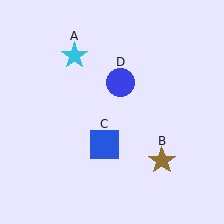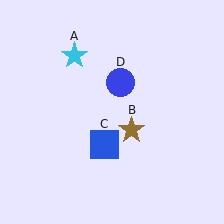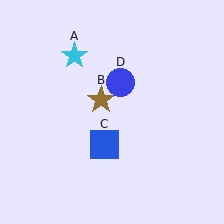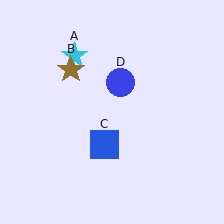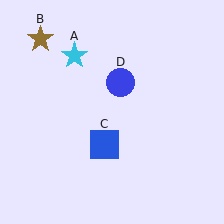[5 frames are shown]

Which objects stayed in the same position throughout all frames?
Cyan star (object A) and blue square (object C) and blue circle (object D) remained stationary.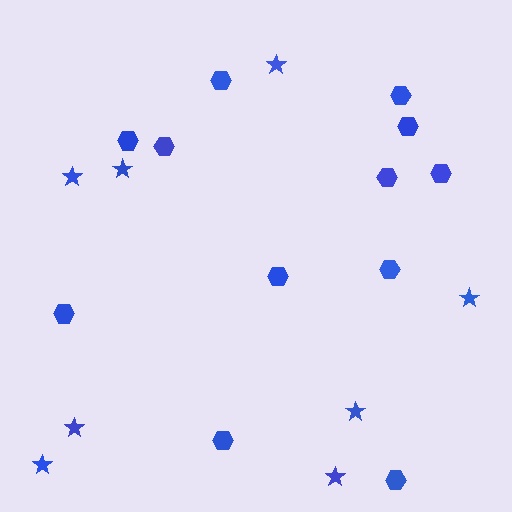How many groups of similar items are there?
There are 2 groups: one group of hexagons (12) and one group of stars (8).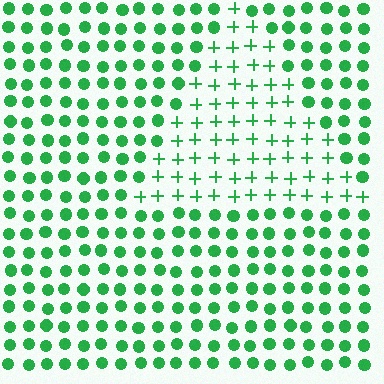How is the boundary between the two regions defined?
The boundary is defined by a change in element shape: plus signs inside vs. circles outside. All elements share the same color and spacing.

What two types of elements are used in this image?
The image uses plus signs inside the triangle region and circles outside it.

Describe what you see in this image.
The image is filled with small green elements arranged in a uniform grid. A triangle-shaped region contains plus signs, while the surrounding area contains circles. The boundary is defined purely by the change in element shape.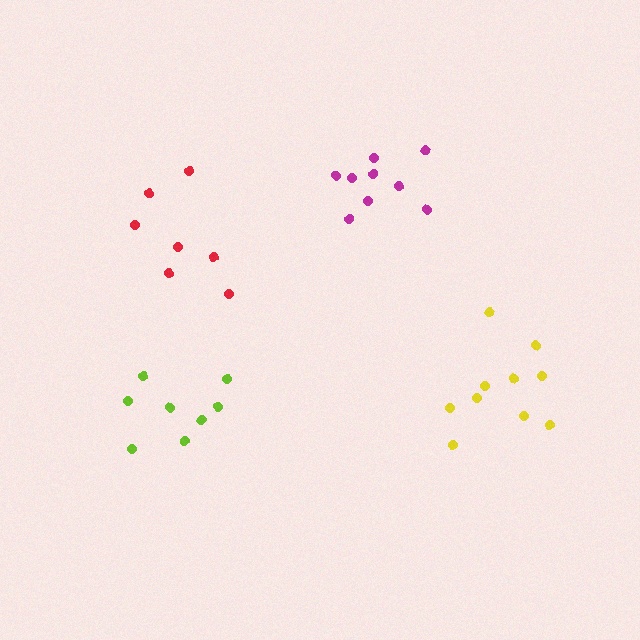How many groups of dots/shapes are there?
There are 4 groups.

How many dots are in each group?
Group 1: 10 dots, Group 2: 9 dots, Group 3: 8 dots, Group 4: 7 dots (34 total).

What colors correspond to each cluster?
The clusters are colored: yellow, magenta, lime, red.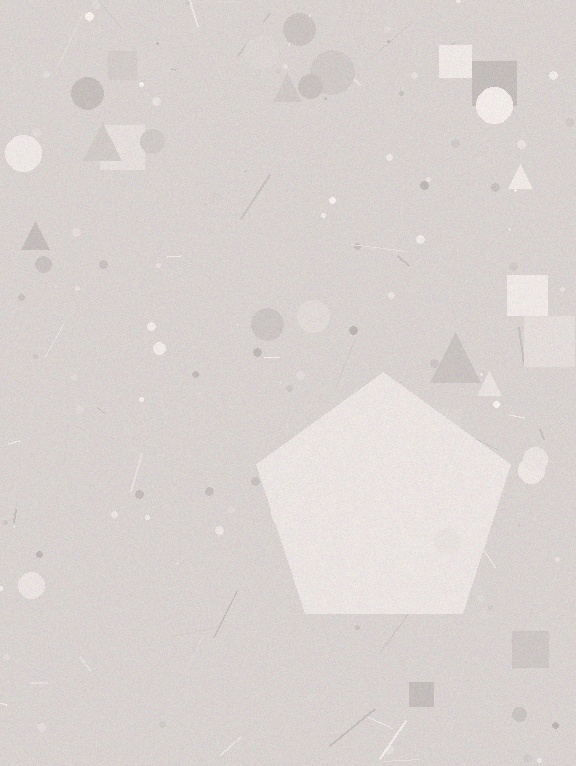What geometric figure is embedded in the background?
A pentagon is embedded in the background.